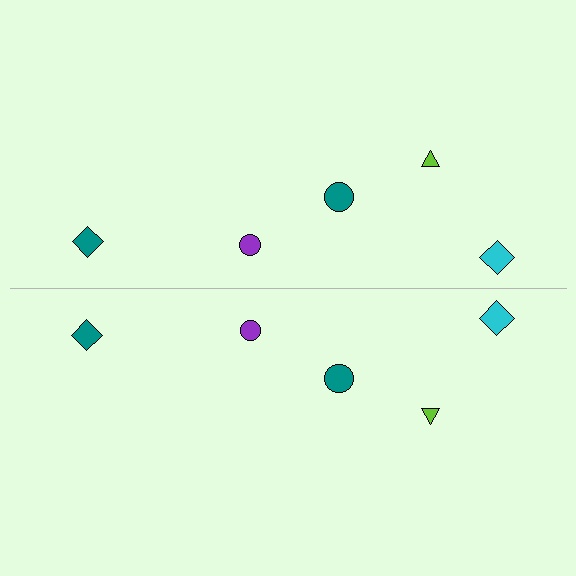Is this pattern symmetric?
Yes, this pattern has bilateral (reflection) symmetry.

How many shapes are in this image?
There are 10 shapes in this image.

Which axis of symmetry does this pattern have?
The pattern has a horizontal axis of symmetry running through the center of the image.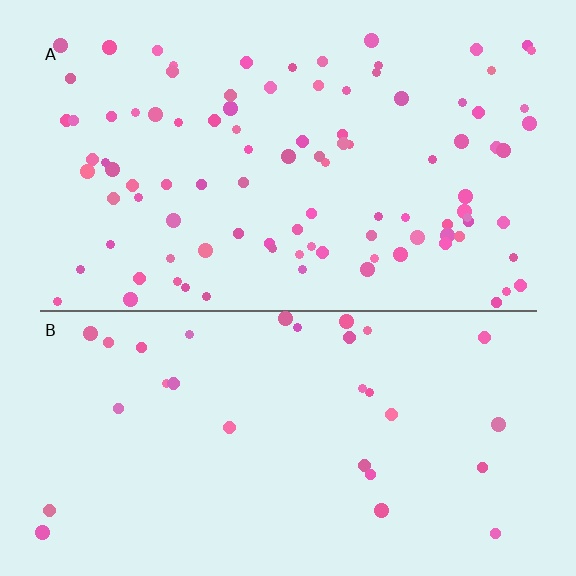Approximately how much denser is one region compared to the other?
Approximately 3.2× — region A over region B.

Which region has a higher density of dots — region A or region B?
A (the top).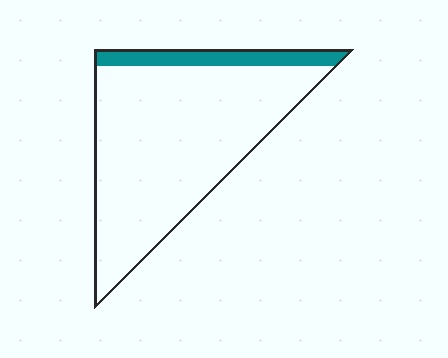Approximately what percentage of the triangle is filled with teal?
Approximately 15%.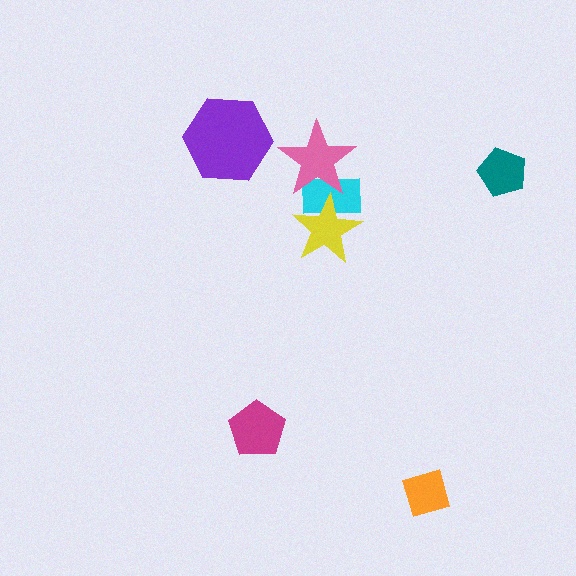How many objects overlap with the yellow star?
2 objects overlap with the yellow star.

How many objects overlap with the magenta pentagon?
0 objects overlap with the magenta pentagon.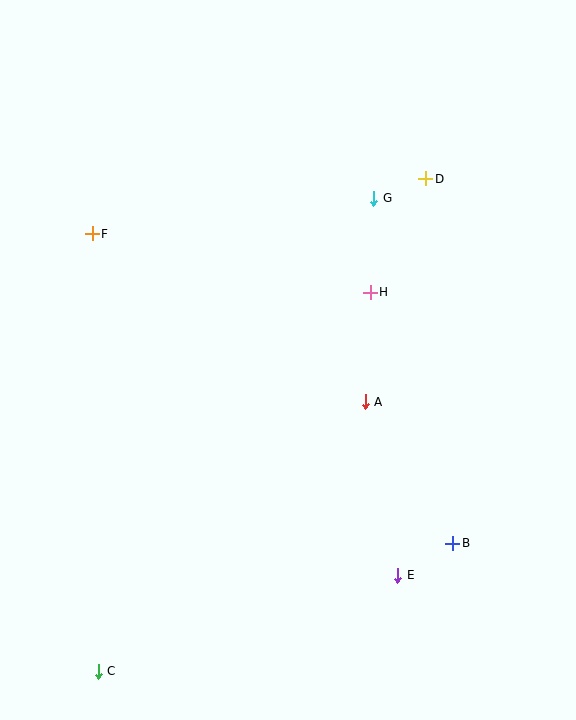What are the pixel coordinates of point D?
Point D is at (426, 179).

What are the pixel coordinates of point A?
Point A is at (365, 402).